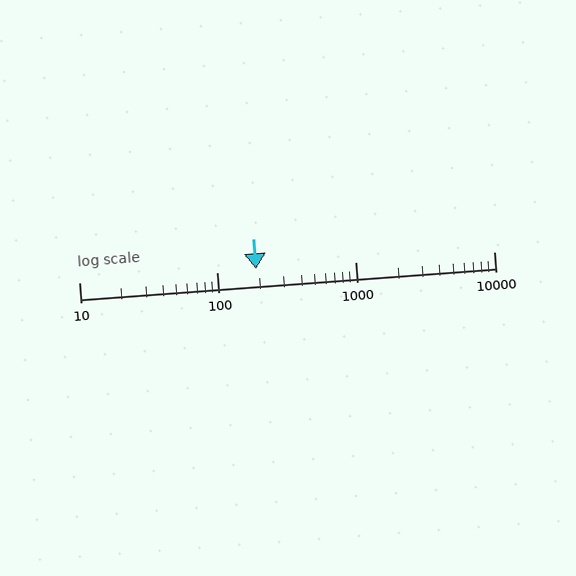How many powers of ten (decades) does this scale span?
The scale spans 3 decades, from 10 to 10000.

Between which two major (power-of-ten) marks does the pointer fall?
The pointer is between 100 and 1000.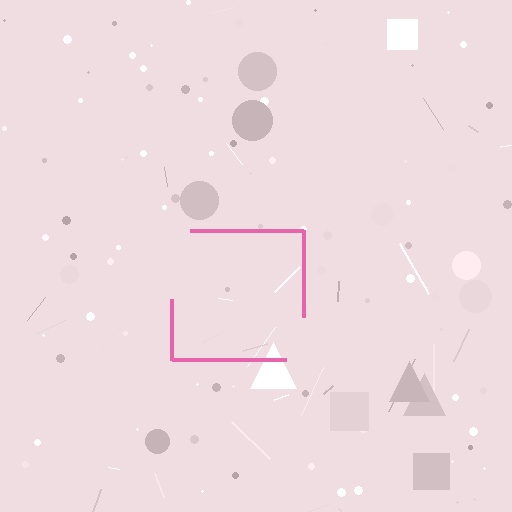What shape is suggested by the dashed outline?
The dashed outline suggests a square.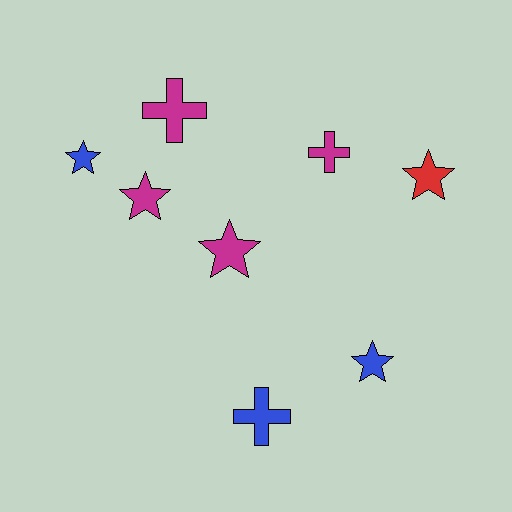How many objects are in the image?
There are 8 objects.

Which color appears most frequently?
Magenta, with 4 objects.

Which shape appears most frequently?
Star, with 5 objects.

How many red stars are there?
There is 1 red star.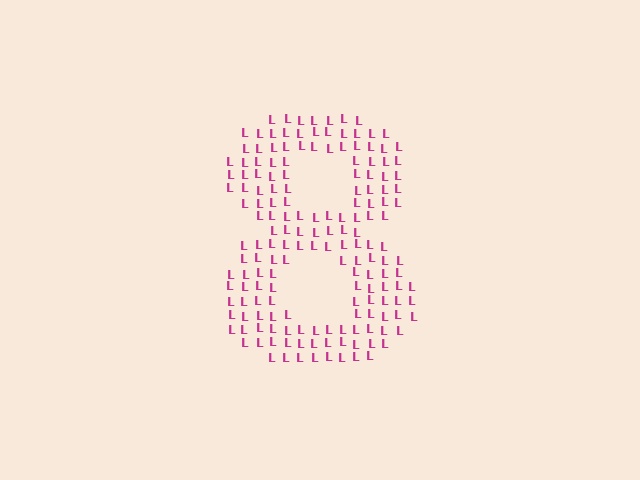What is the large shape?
The large shape is the digit 8.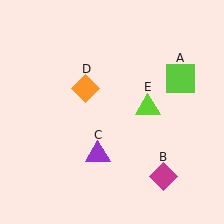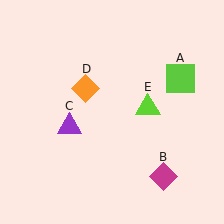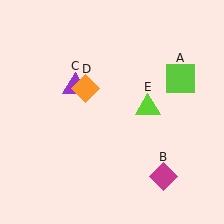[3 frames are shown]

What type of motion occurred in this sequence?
The purple triangle (object C) rotated clockwise around the center of the scene.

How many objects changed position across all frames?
1 object changed position: purple triangle (object C).